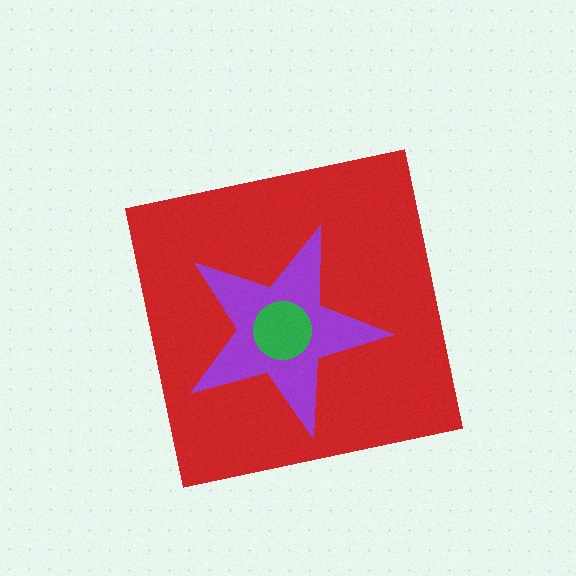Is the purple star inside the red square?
Yes.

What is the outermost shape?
The red square.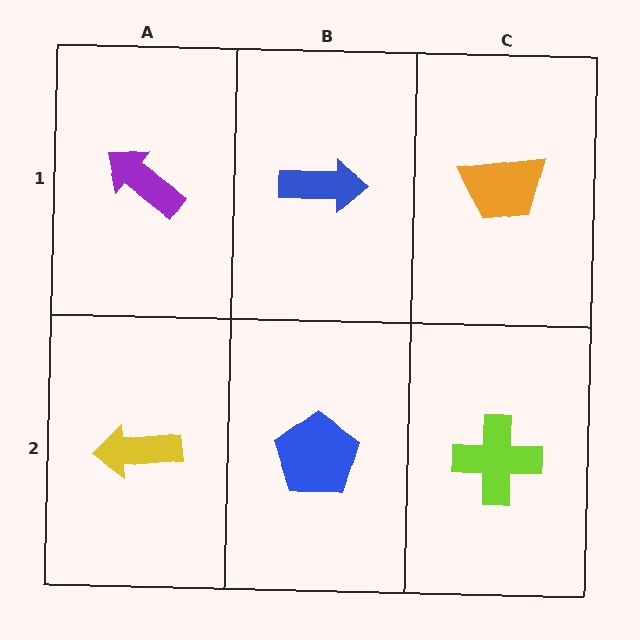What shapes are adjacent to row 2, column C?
An orange trapezoid (row 1, column C), a blue pentagon (row 2, column B).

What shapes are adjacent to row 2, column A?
A purple arrow (row 1, column A), a blue pentagon (row 2, column B).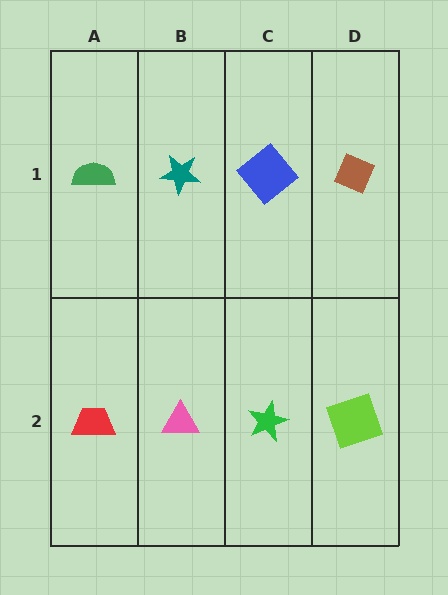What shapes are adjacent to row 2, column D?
A brown diamond (row 1, column D), a green star (row 2, column C).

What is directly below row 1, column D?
A lime square.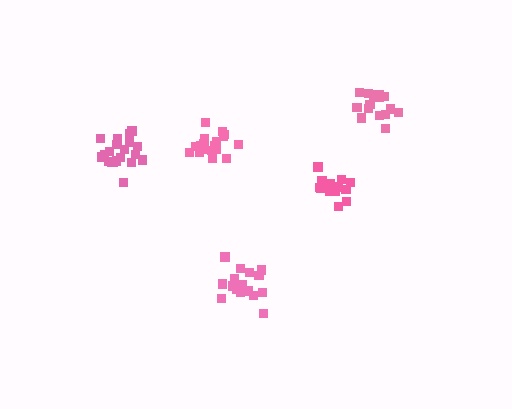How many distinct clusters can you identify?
There are 5 distinct clusters.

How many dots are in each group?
Group 1: 16 dots, Group 2: 16 dots, Group 3: 20 dots, Group 4: 15 dots, Group 5: 20 dots (87 total).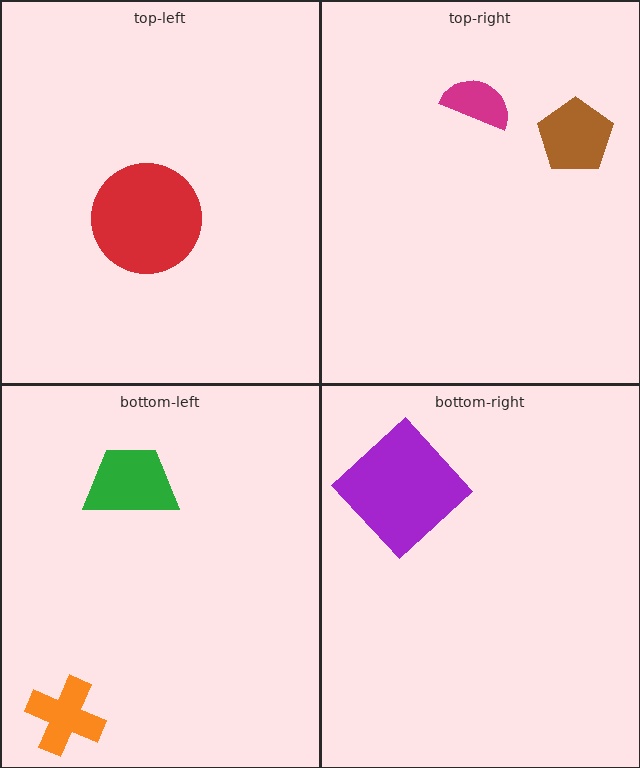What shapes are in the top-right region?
The magenta semicircle, the brown pentagon.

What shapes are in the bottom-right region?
The purple diamond.